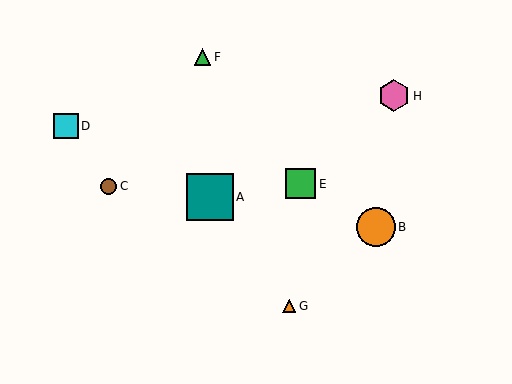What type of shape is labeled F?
Shape F is a green triangle.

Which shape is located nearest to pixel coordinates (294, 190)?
The green square (labeled E) at (301, 184) is nearest to that location.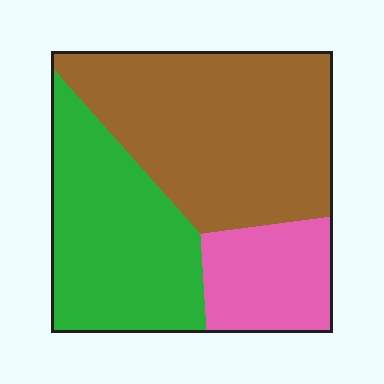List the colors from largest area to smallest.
From largest to smallest: brown, green, pink.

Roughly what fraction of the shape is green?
Green covers around 35% of the shape.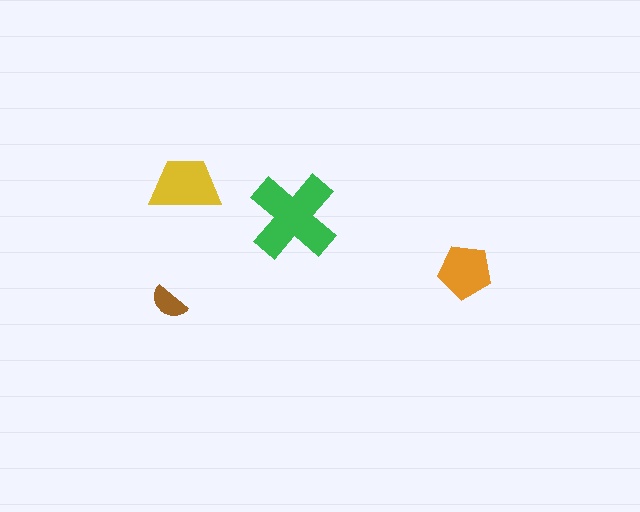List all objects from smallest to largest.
The brown semicircle, the orange pentagon, the yellow trapezoid, the green cross.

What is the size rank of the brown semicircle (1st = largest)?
4th.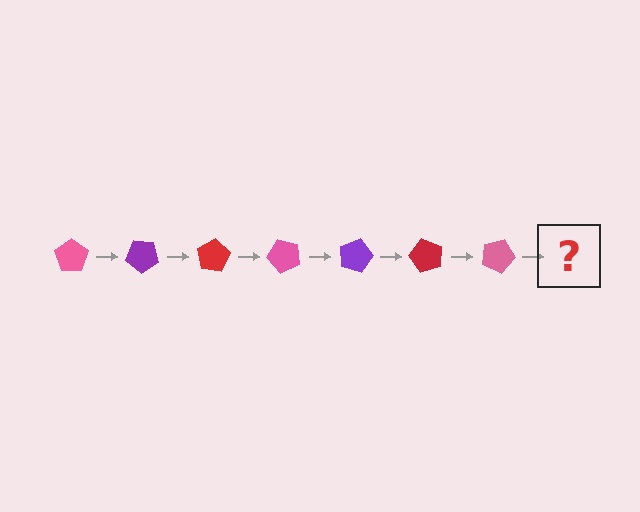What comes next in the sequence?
The next element should be a purple pentagon, rotated 280 degrees from the start.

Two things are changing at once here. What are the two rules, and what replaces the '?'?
The two rules are that it rotates 40 degrees each step and the color cycles through pink, purple, and red. The '?' should be a purple pentagon, rotated 280 degrees from the start.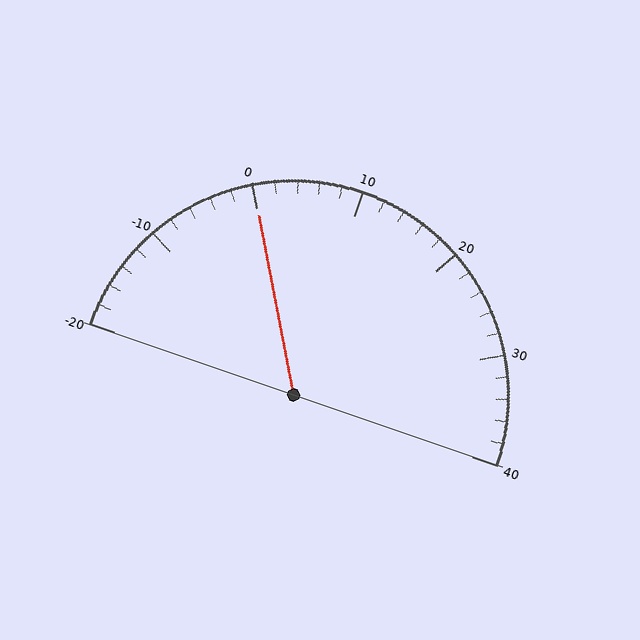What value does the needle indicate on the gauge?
The needle indicates approximately 0.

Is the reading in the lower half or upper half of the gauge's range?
The reading is in the lower half of the range (-20 to 40).